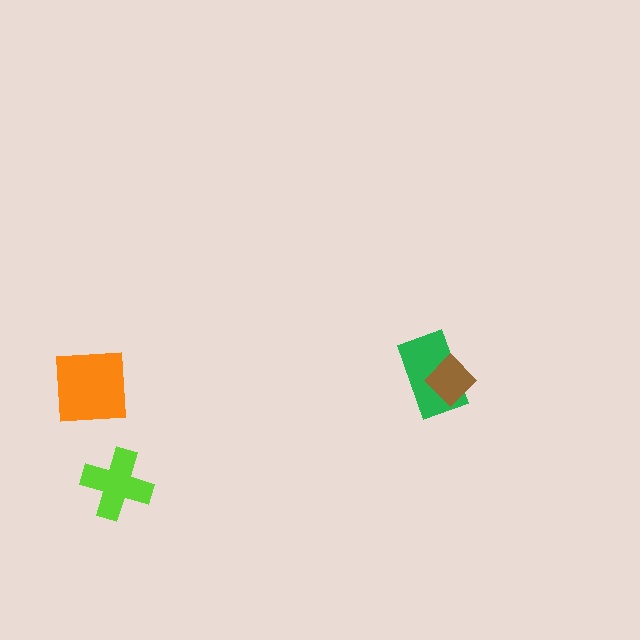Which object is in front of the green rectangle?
The brown diamond is in front of the green rectangle.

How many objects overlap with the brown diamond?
1 object overlaps with the brown diamond.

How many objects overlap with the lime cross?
0 objects overlap with the lime cross.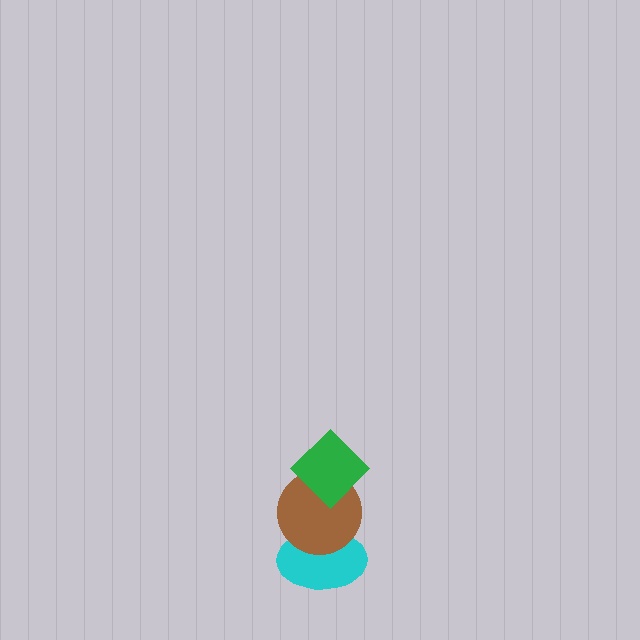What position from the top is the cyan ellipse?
The cyan ellipse is 3rd from the top.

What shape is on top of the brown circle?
The green diamond is on top of the brown circle.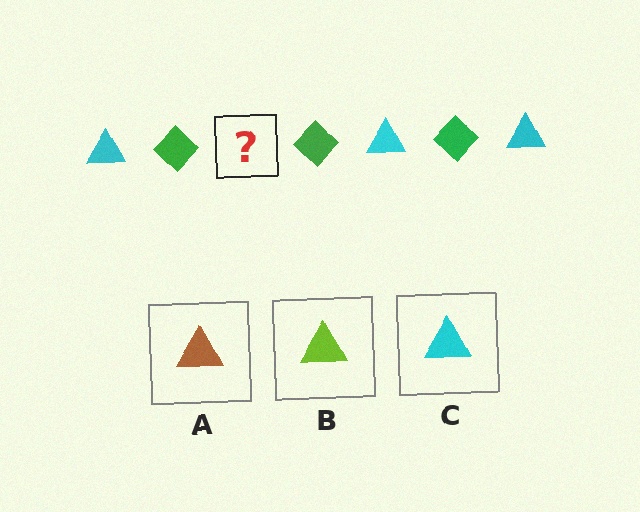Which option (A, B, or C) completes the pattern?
C.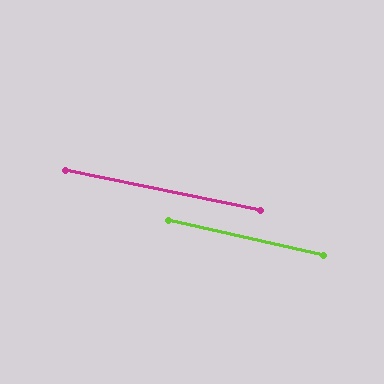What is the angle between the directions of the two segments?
Approximately 1 degree.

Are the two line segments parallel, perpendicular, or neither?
Parallel — their directions differ by only 1.2°.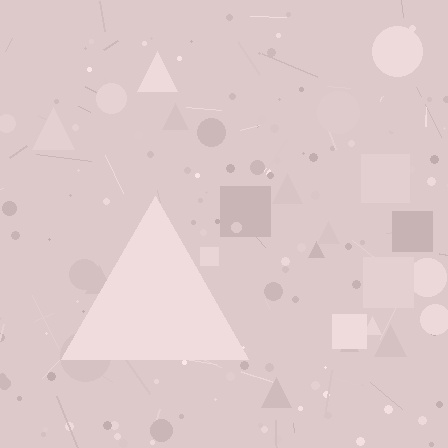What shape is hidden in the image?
A triangle is hidden in the image.